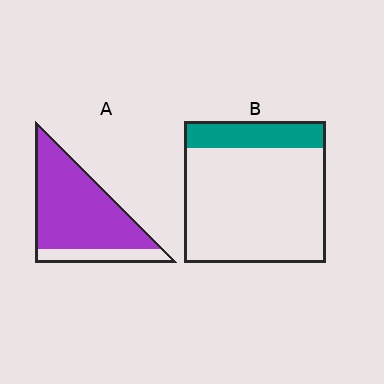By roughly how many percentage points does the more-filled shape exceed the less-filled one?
By roughly 60 percentage points (A over B).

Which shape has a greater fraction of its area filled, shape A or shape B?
Shape A.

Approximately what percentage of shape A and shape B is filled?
A is approximately 80% and B is approximately 20%.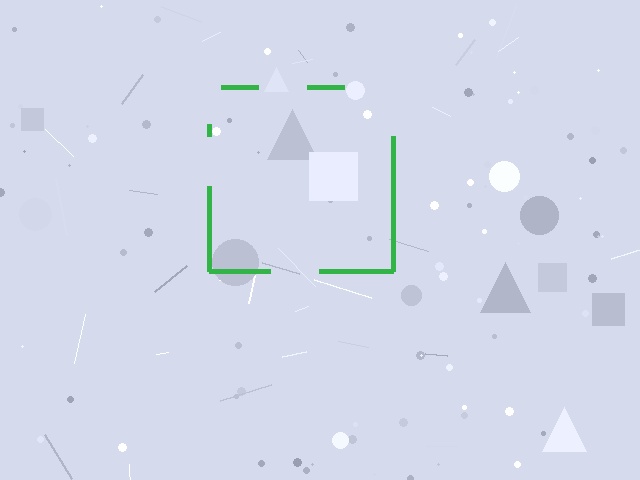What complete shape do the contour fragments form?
The contour fragments form a square.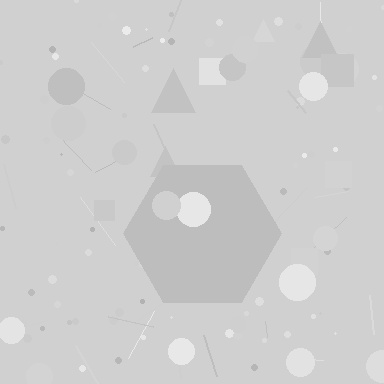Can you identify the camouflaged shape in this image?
The camouflaged shape is a hexagon.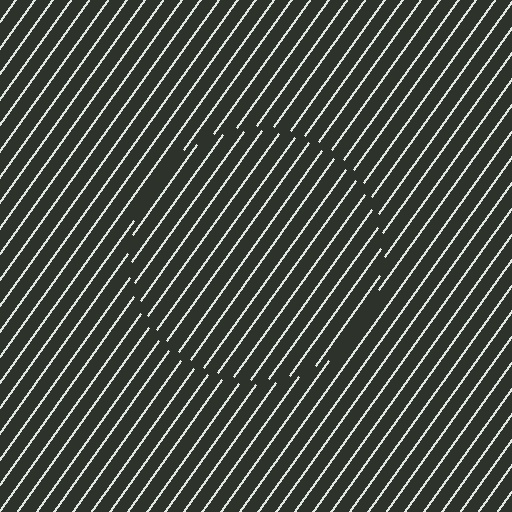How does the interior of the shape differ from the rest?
The interior of the shape contains the same grating, shifted by half a period — the contour is defined by the phase discontinuity where line-ends from the inner and outer gratings abut.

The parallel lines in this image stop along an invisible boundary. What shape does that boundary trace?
An illusory circle. The interior of the shape contains the same grating, shifted by half a period — the contour is defined by the phase discontinuity where line-ends from the inner and outer gratings abut.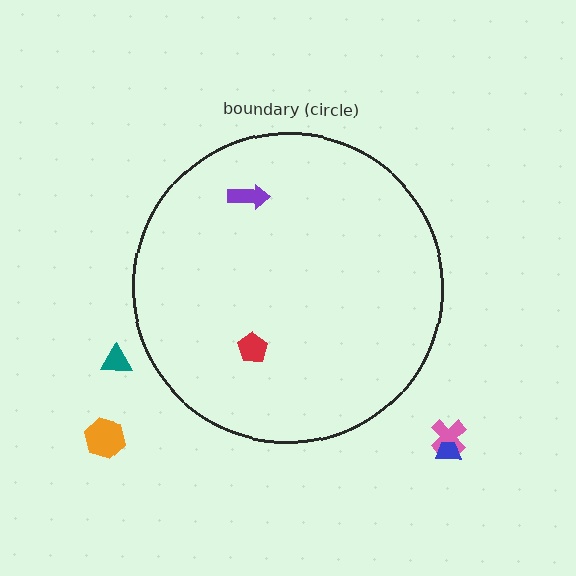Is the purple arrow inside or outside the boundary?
Inside.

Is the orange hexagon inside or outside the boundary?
Outside.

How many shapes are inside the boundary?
2 inside, 4 outside.